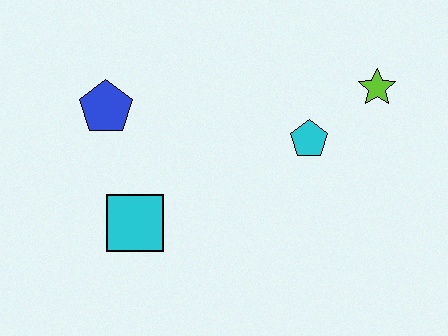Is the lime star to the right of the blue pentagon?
Yes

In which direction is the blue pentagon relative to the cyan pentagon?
The blue pentagon is to the left of the cyan pentagon.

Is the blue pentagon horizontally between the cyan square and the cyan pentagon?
No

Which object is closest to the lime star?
The cyan pentagon is closest to the lime star.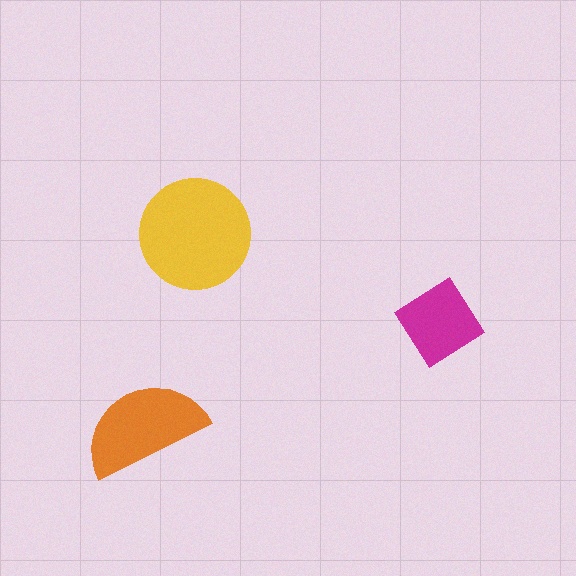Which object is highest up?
The yellow circle is topmost.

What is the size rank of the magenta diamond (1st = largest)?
3rd.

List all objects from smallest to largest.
The magenta diamond, the orange semicircle, the yellow circle.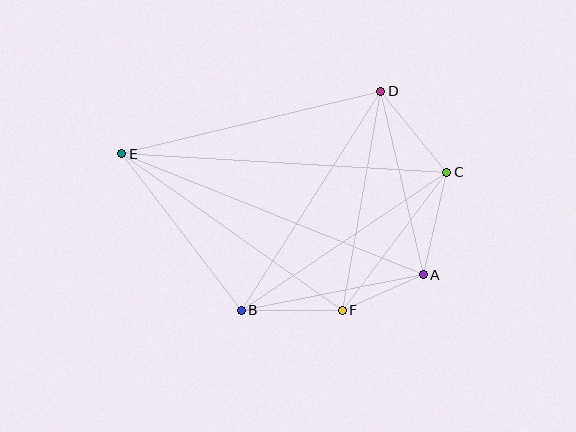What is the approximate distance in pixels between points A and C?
The distance between A and C is approximately 105 pixels.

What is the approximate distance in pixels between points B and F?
The distance between B and F is approximately 101 pixels.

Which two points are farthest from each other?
Points C and E are farthest from each other.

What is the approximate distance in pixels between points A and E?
The distance between A and E is approximately 325 pixels.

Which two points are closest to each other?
Points A and F are closest to each other.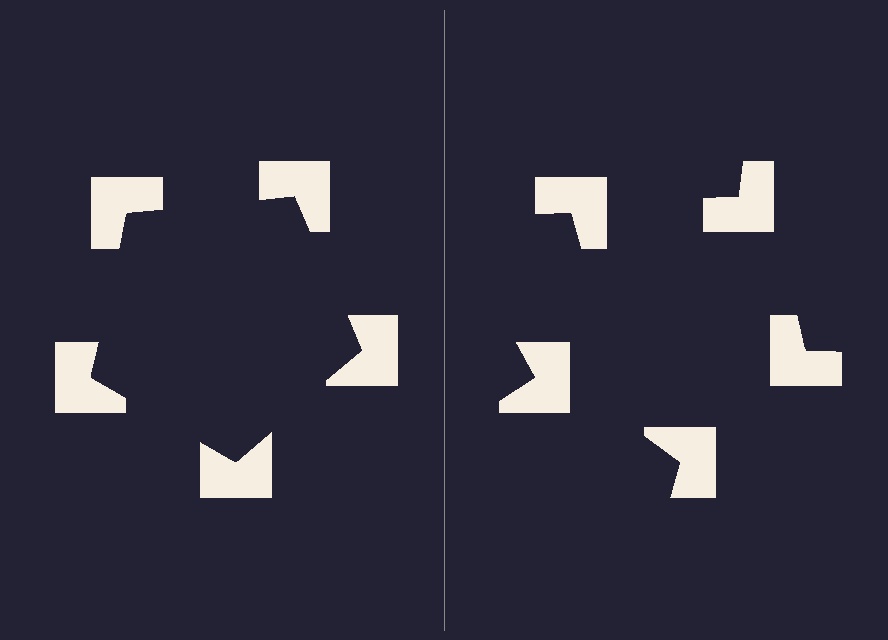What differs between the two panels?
The notched squares are positioned identically on both sides; only the wedge orientations differ. On the left they align to a pentagon; on the right they are misaligned.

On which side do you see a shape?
An illusory pentagon appears on the left side. On the right side the wedge cuts are rotated, so no coherent shape forms.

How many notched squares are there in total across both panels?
10 — 5 on each side.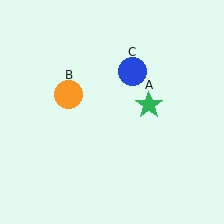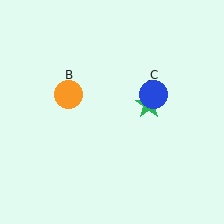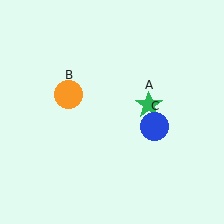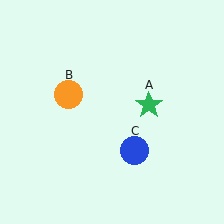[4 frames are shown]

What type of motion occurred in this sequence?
The blue circle (object C) rotated clockwise around the center of the scene.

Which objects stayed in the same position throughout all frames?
Green star (object A) and orange circle (object B) remained stationary.